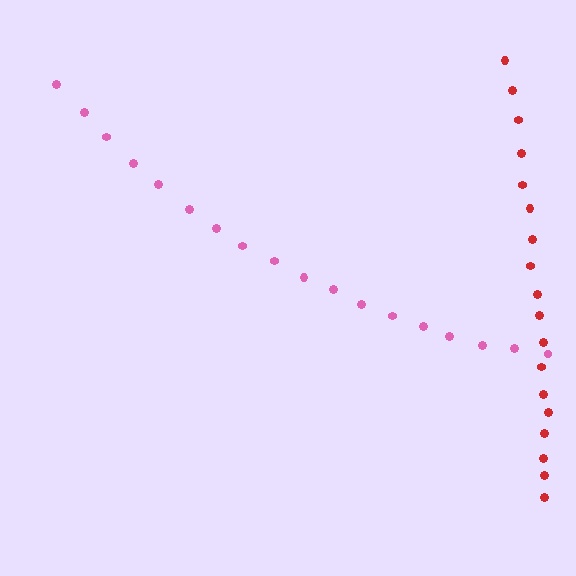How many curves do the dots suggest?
There are 2 distinct paths.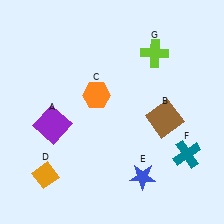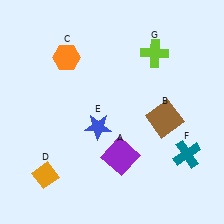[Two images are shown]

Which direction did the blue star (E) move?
The blue star (E) moved up.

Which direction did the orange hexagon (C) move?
The orange hexagon (C) moved up.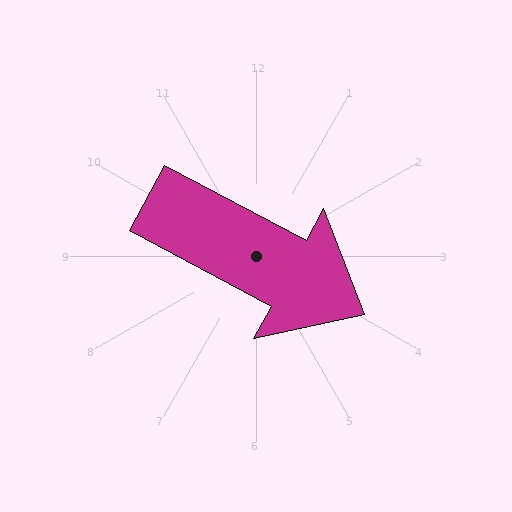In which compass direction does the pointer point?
Southeast.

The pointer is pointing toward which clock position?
Roughly 4 o'clock.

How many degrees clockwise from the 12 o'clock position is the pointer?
Approximately 118 degrees.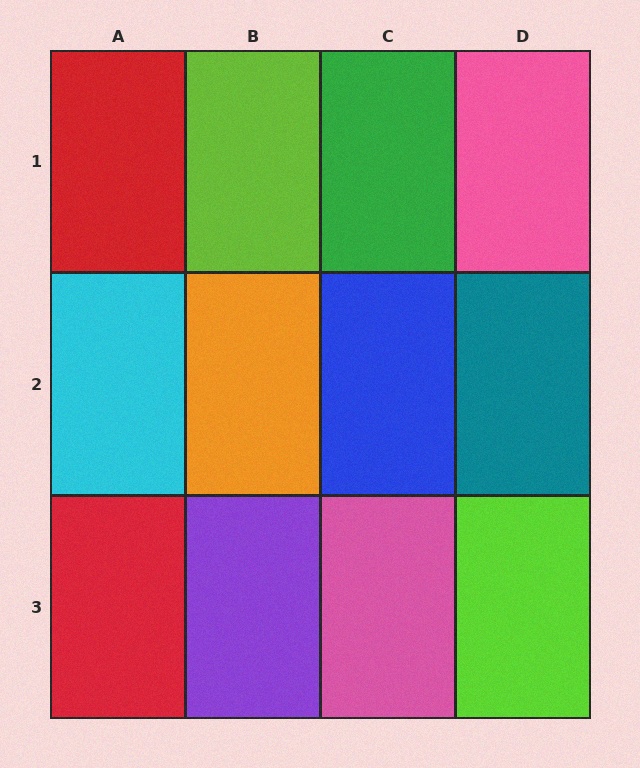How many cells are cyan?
1 cell is cyan.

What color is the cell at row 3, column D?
Lime.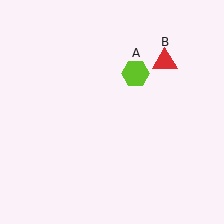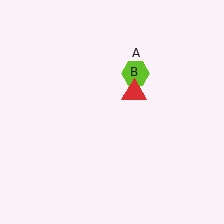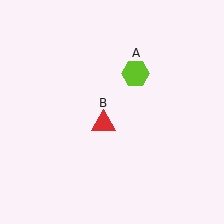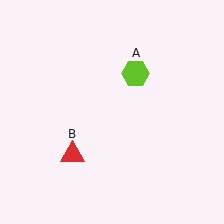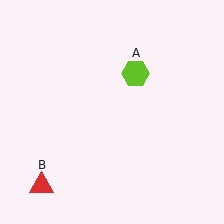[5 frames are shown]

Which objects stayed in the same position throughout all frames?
Lime hexagon (object A) remained stationary.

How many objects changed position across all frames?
1 object changed position: red triangle (object B).